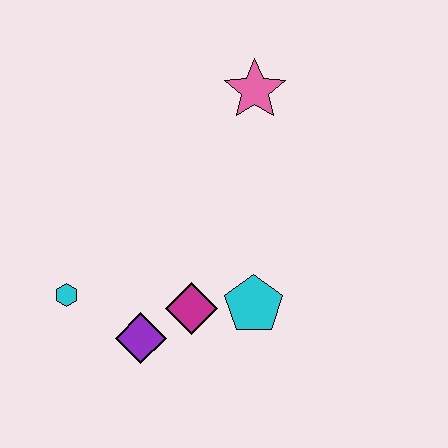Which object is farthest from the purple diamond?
The pink star is farthest from the purple diamond.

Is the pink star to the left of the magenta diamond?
No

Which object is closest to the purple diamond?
The magenta diamond is closest to the purple diamond.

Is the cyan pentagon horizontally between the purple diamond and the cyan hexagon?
No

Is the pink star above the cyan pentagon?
Yes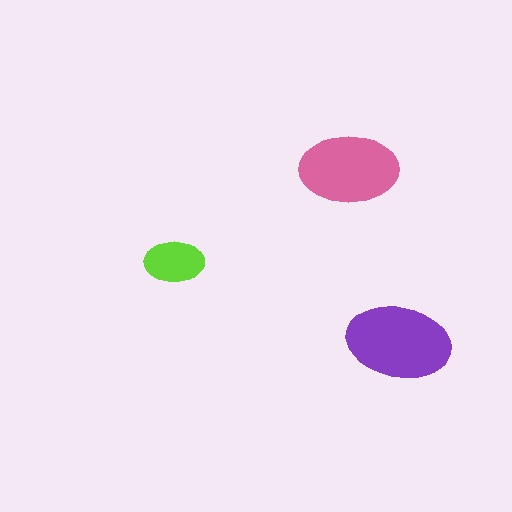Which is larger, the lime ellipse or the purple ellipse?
The purple one.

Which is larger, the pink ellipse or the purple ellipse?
The purple one.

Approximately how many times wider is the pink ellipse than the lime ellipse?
About 1.5 times wider.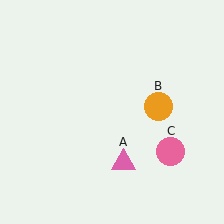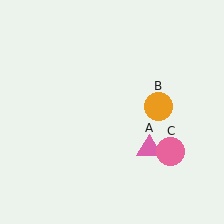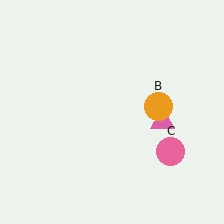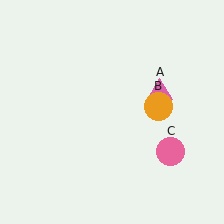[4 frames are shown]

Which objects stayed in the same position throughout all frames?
Orange circle (object B) and pink circle (object C) remained stationary.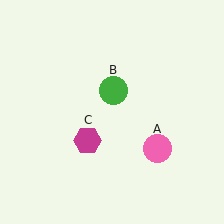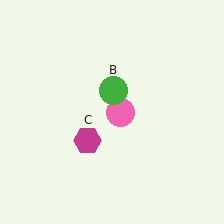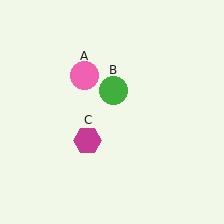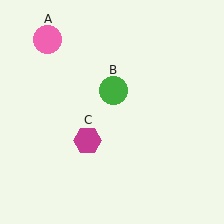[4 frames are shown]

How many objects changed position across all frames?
1 object changed position: pink circle (object A).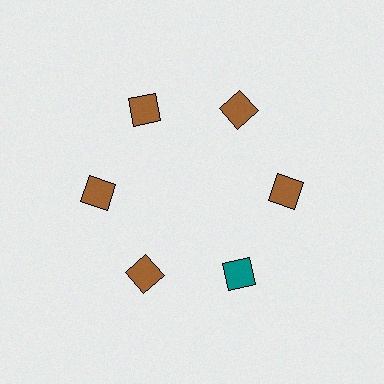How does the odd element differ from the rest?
It has a different color: teal instead of brown.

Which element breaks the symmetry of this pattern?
The teal square at roughly the 5 o'clock position breaks the symmetry. All other shapes are brown squares.